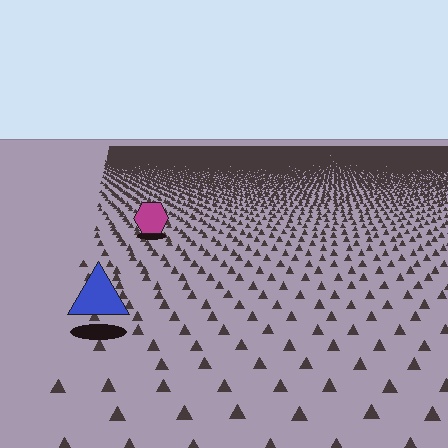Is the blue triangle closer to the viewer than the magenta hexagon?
Yes. The blue triangle is closer — you can tell from the texture gradient: the ground texture is coarser near it.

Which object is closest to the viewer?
The blue triangle is closest. The texture marks near it are larger and more spread out.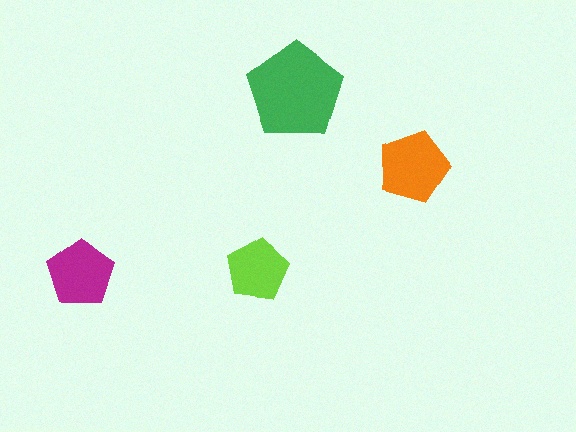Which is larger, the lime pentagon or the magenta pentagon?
The magenta one.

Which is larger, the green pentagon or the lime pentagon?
The green one.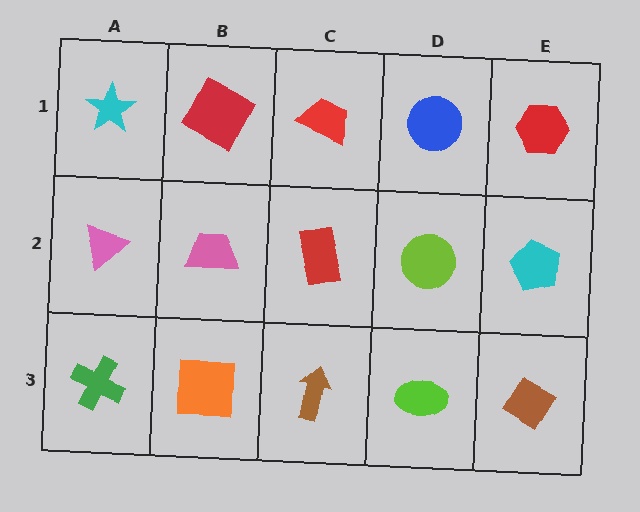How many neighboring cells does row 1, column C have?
3.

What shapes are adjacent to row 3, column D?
A lime circle (row 2, column D), a brown arrow (row 3, column C), a brown diamond (row 3, column E).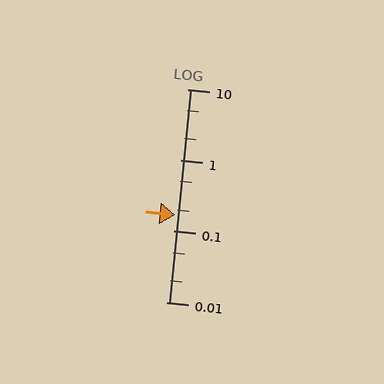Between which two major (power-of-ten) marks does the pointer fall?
The pointer is between 0.1 and 1.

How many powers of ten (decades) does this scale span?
The scale spans 3 decades, from 0.01 to 10.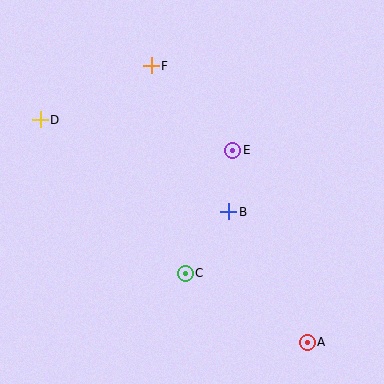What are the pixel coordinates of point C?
Point C is at (185, 273).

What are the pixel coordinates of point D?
Point D is at (40, 120).